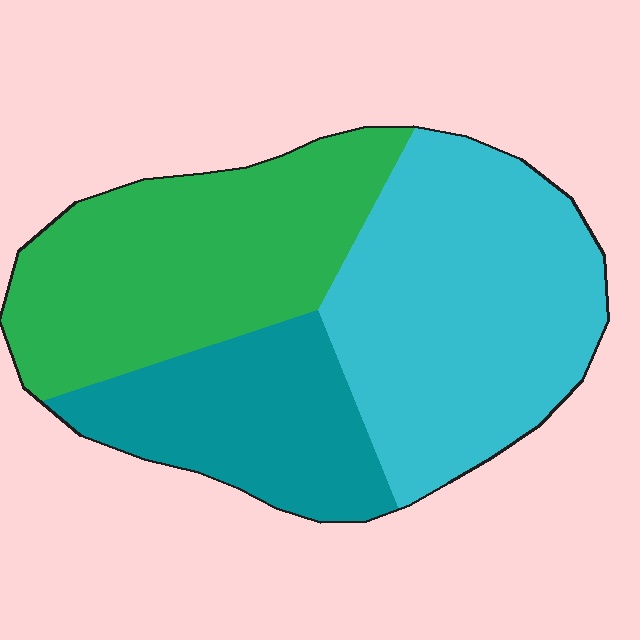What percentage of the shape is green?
Green covers around 35% of the shape.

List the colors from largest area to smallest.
From largest to smallest: cyan, green, teal.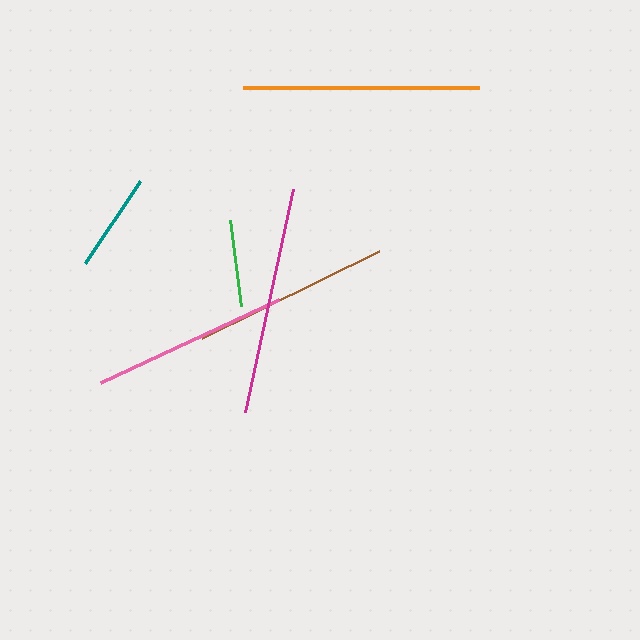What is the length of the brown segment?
The brown segment is approximately 198 pixels long.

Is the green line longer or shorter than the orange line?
The orange line is longer than the green line.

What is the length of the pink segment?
The pink segment is approximately 196 pixels long.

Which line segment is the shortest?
The green line is the shortest at approximately 87 pixels.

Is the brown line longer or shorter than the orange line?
The orange line is longer than the brown line.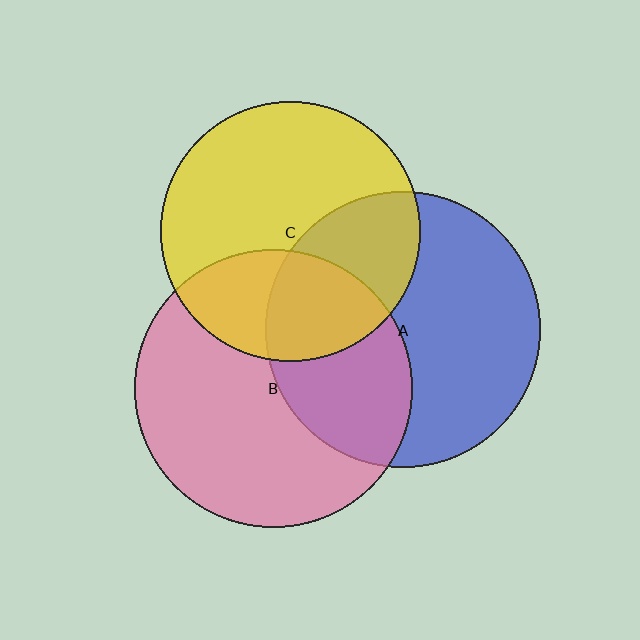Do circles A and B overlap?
Yes.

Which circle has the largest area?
Circle B (pink).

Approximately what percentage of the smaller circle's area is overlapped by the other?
Approximately 40%.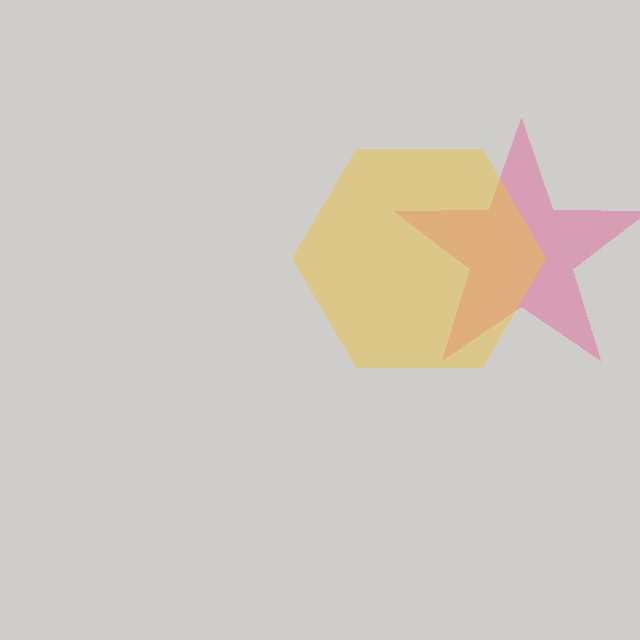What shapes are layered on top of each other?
The layered shapes are: a pink star, a yellow hexagon.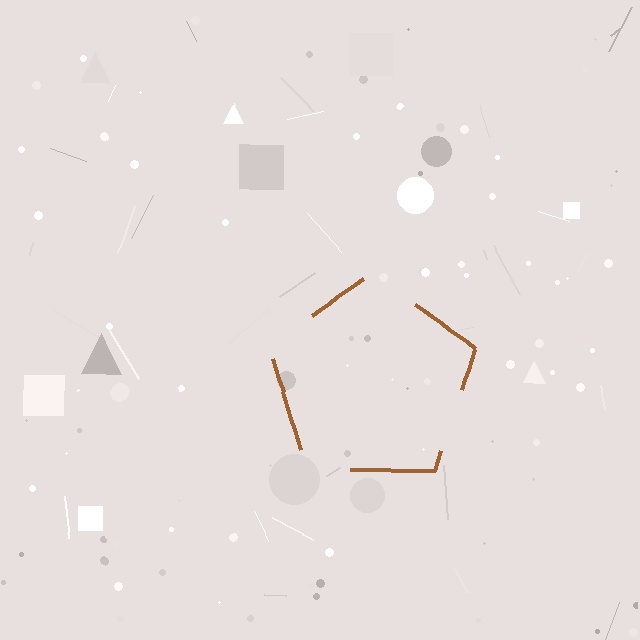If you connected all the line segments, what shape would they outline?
They would outline a pentagon.